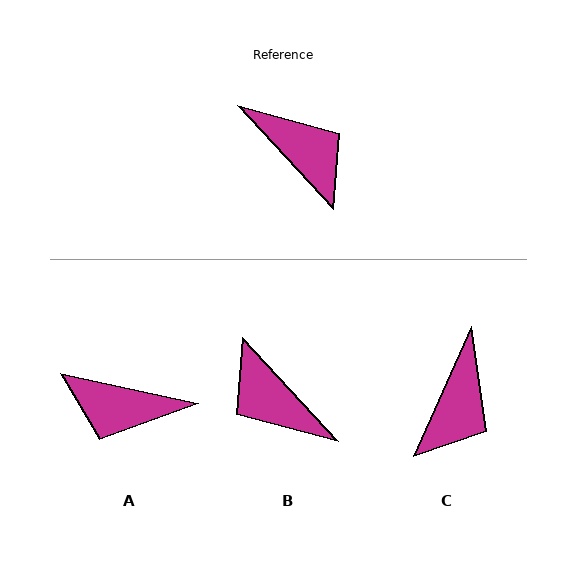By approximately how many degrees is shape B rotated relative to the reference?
Approximately 180 degrees clockwise.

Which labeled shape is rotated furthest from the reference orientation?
B, about 180 degrees away.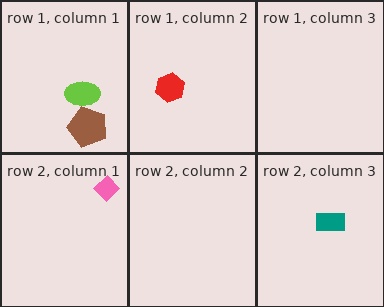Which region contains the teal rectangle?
The row 2, column 3 region.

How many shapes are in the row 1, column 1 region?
2.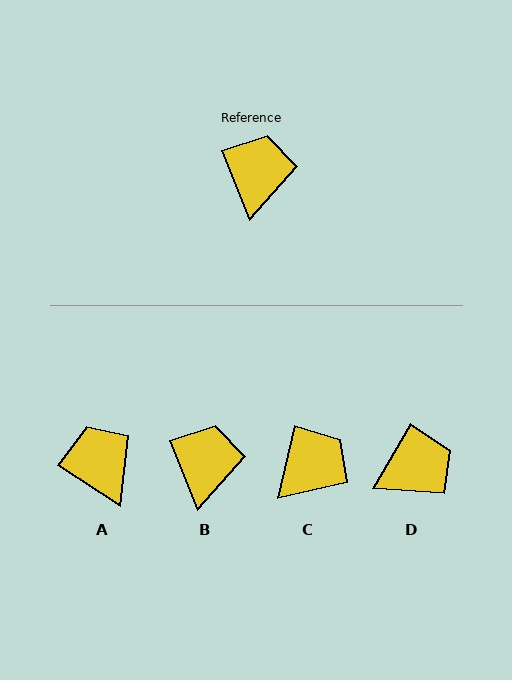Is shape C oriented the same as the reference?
No, it is off by about 35 degrees.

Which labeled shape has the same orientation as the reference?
B.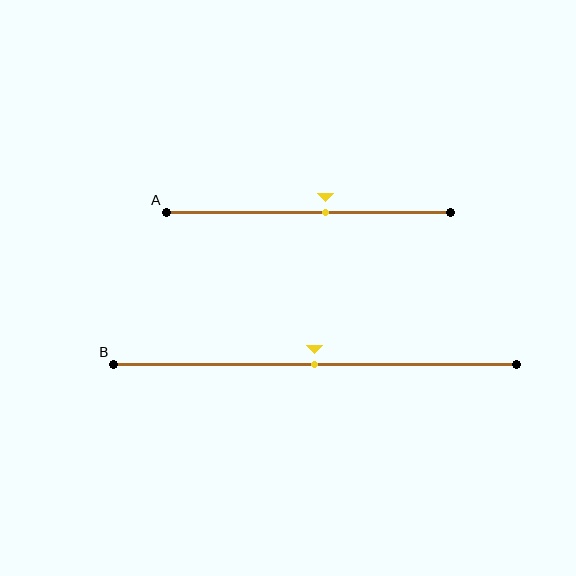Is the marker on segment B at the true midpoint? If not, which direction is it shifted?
Yes, the marker on segment B is at the true midpoint.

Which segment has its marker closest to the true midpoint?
Segment B has its marker closest to the true midpoint.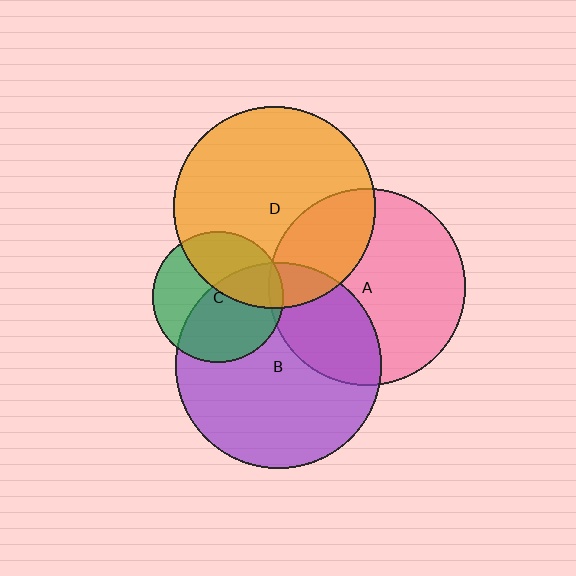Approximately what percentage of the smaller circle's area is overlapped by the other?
Approximately 5%.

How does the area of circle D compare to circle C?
Approximately 2.4 times.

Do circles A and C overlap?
Yes.